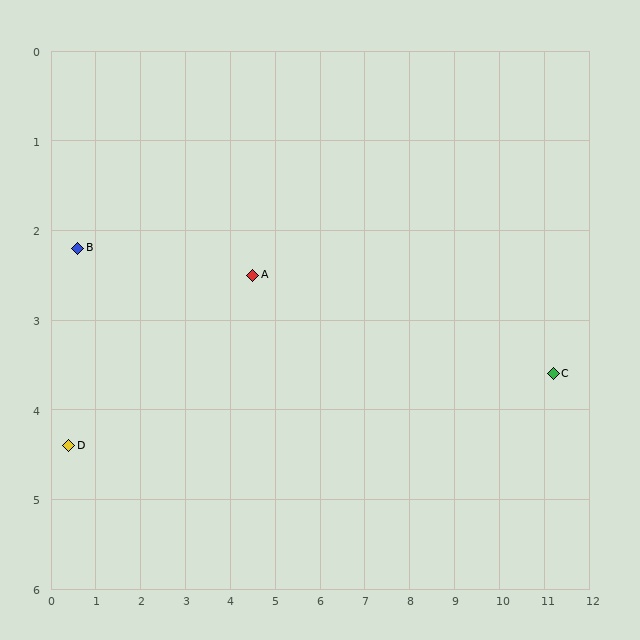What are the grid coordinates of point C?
Point C is at approximately (11.2, 3.6).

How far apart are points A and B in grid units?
Points A and B are about 3.9 grid units apart.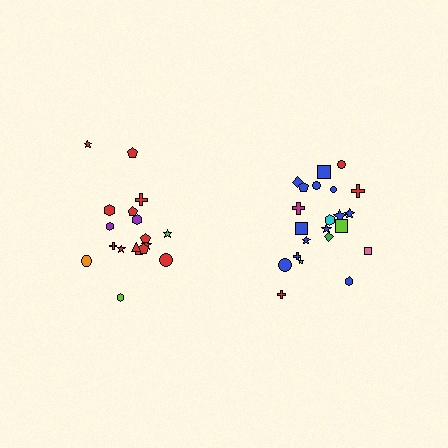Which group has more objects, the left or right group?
The right group.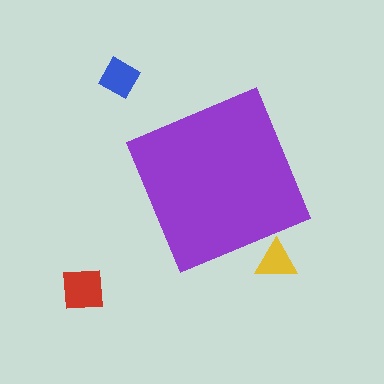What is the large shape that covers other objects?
A purple diamond.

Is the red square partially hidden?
No, the red square is fully visible.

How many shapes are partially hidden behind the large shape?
1 shape is partially hidden.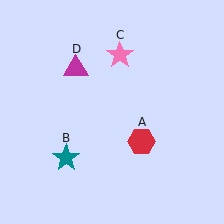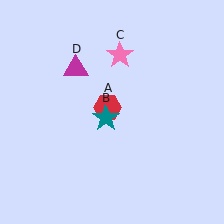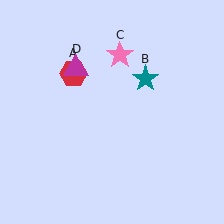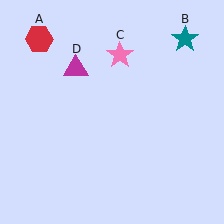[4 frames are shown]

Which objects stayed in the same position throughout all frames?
Pink star (object C) and magenta triangle (object D) remained stationary.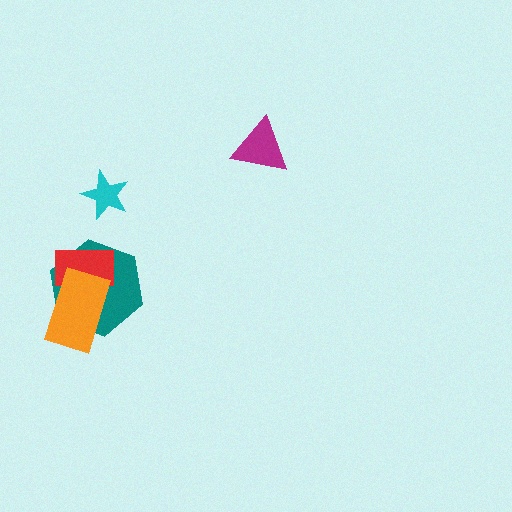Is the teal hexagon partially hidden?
Yes, it is partially covered by another shape.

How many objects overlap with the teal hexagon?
2 objects overlap with the teal hexagon.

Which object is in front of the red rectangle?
The orange rectangle is in front of the red rectangle.